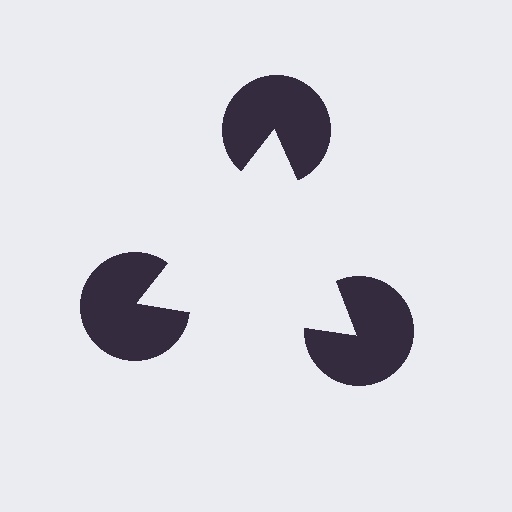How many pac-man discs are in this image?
There are 3 — one at each vertex of the illusory triangle.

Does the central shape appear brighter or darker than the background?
It typically appears slightly brighter than the background, even though no actual brightness change is drawn.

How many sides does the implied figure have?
3 sides.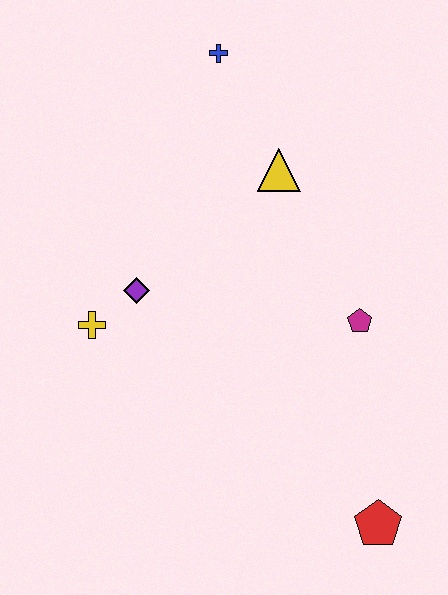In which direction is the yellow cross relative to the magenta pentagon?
The yellow cross is to the left of the magenta pentagon.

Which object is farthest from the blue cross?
The red pentagon is farthest from the blue cross.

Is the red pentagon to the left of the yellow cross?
No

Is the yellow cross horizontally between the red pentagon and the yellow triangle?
No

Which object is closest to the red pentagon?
The magenta pentagon is closest to the red pentagon.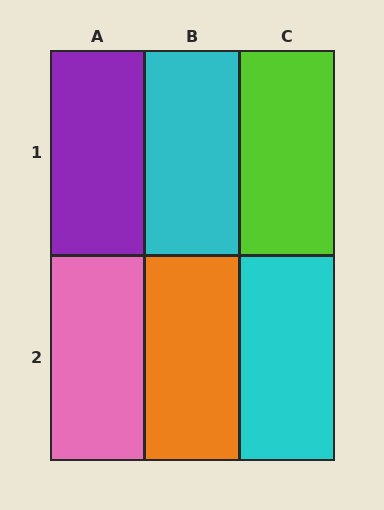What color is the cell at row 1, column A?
Purple.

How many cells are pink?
1 cell is pink.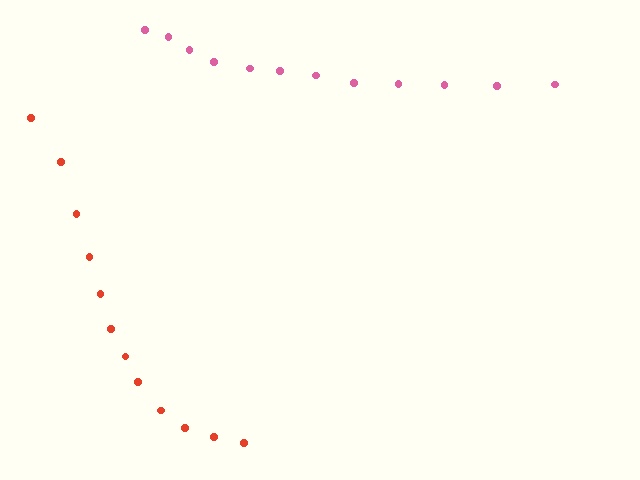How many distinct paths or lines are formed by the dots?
There are 2 distinct paths.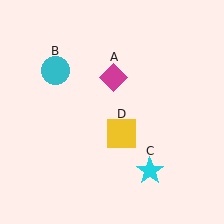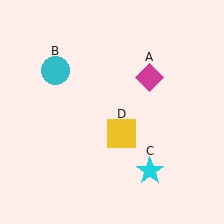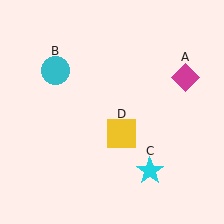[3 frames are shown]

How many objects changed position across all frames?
1 object changed position: magenta diamond (object A).